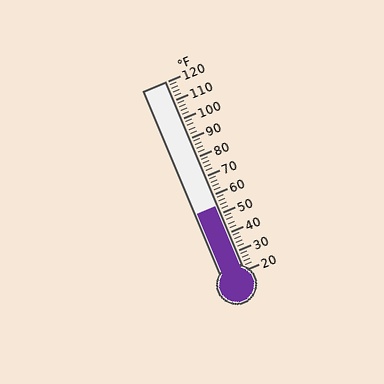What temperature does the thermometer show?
The thermometer shows approximately 54°F.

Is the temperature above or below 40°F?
The temperature is above 40°F.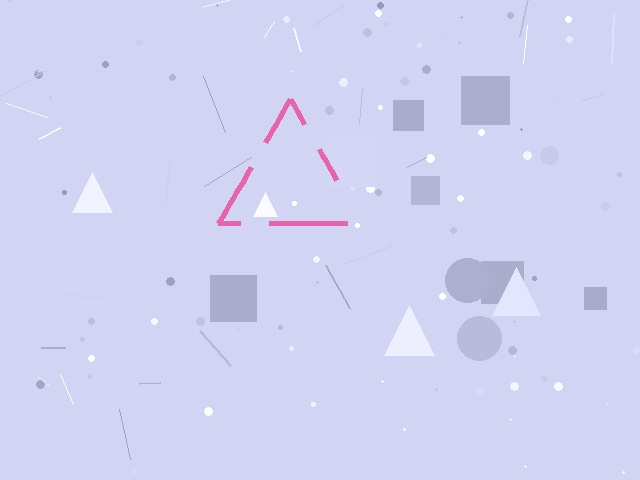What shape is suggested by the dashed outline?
The dashed outline suggests a triangle.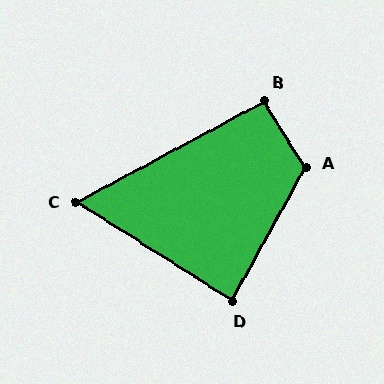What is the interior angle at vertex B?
Approximately 93 degrees (approximately right).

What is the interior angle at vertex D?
Approximately 87 degrees (approximately right).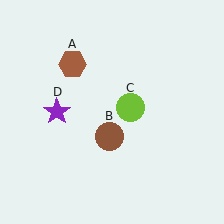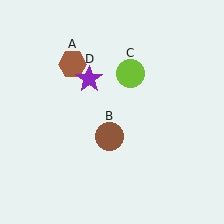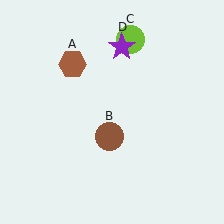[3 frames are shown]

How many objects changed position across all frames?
2 objects changed position: lime circle (object C), purple star (object D).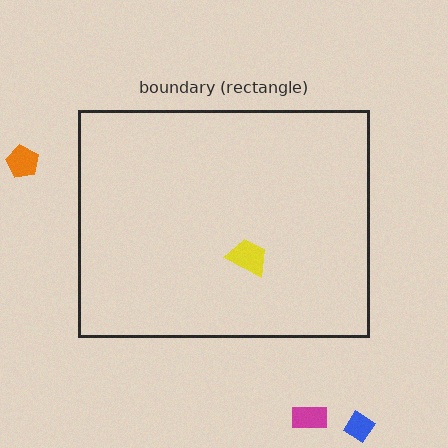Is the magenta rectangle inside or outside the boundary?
Outside.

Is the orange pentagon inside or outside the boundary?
Outside.